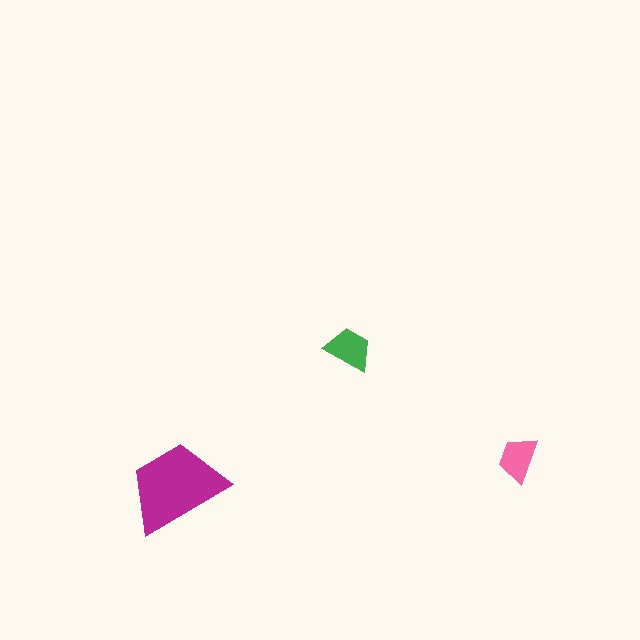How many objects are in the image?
There are 3 objects in the image.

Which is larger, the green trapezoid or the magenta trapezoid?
The magenta one.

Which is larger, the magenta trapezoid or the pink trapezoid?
The magenta one.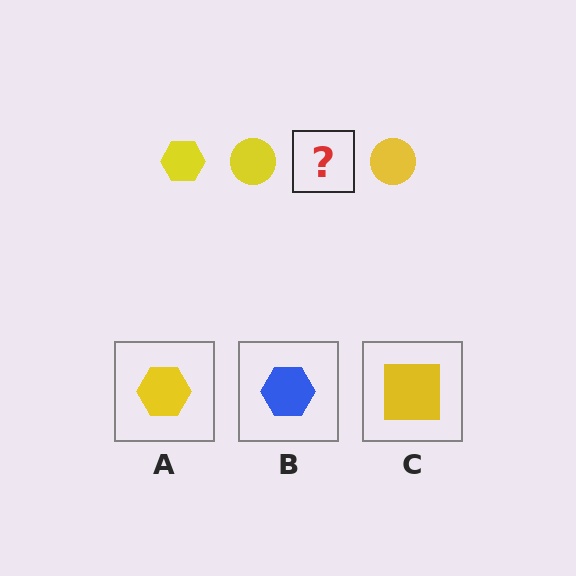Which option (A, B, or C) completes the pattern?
A.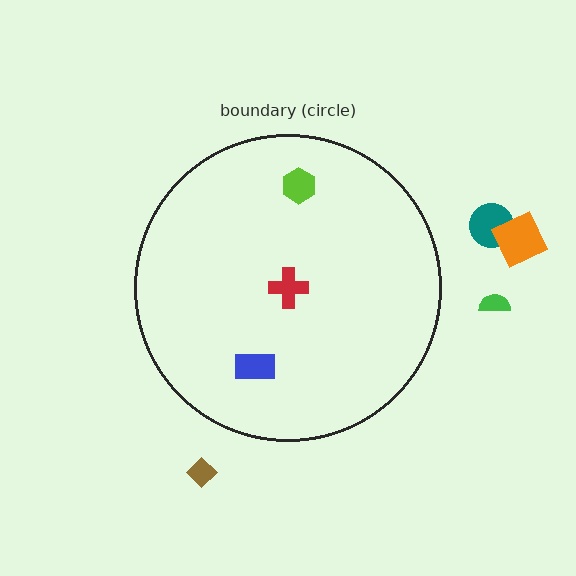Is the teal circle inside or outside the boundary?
Outside.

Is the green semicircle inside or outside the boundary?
Outside.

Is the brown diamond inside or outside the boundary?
Outside.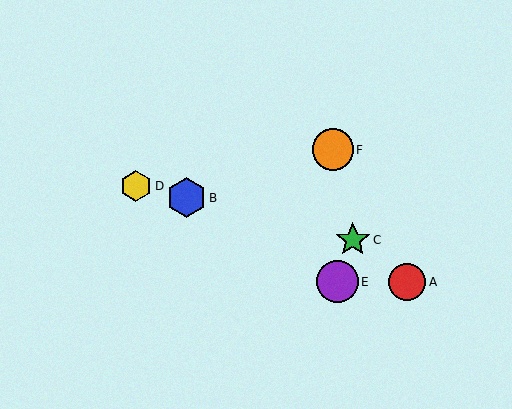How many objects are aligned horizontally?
2 objects (A, E) are aligned horizontally.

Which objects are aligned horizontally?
Objects A, E are aligned horizontally.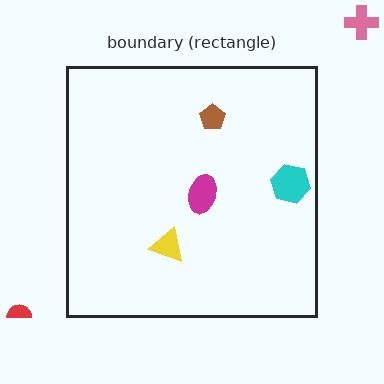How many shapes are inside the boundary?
4 inside, 2 outside.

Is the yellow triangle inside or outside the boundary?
Inside.